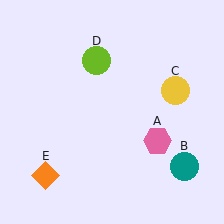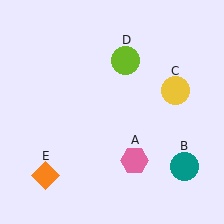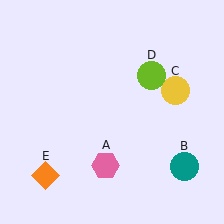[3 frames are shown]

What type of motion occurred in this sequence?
The pink hexagon (object A), lime circle (object D) rotated clockwise around the center of the scene.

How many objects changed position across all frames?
2 objects changed position: pink hexagon (object A), lime circle (object D).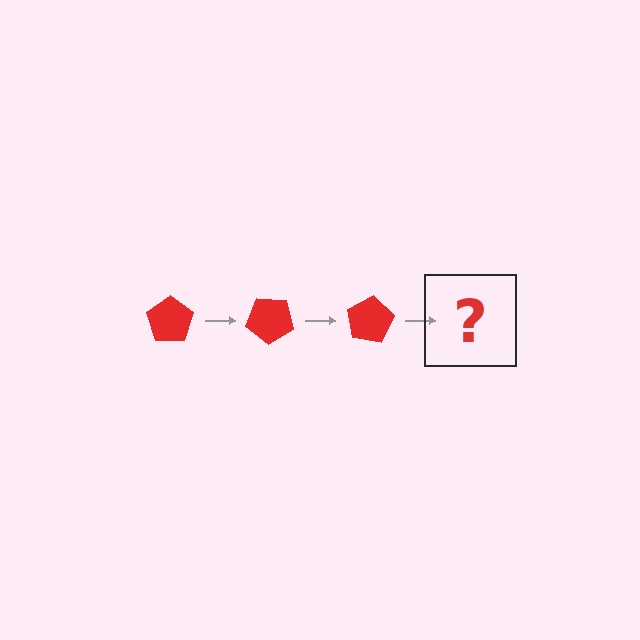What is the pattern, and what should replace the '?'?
The pattern is that the pentagon rotates 40 degrees each step. The '?' should be a red pentagon rotated 120 degrees.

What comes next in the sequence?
The next element should be a red pentagon rotated 120 degrees.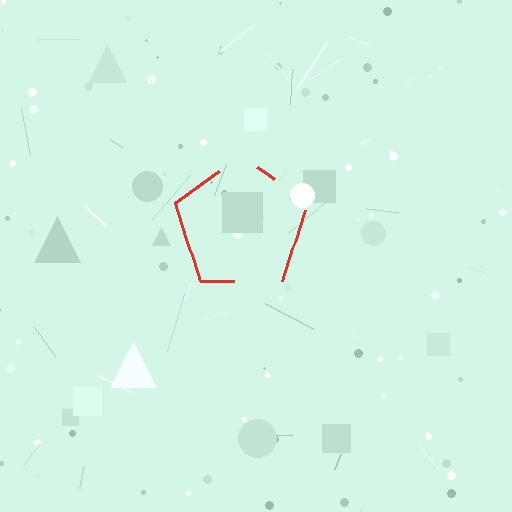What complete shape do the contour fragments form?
The contour fragments form a pentagon.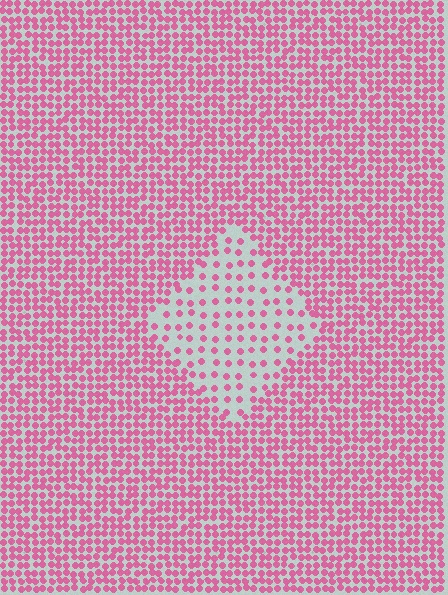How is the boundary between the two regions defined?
The boundary is defined by a change in element density (approximately 2.5x ratio). All elements are the same color, size, and shape.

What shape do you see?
I see a diamond.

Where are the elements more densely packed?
The elements are more densely packed outside the diamond boundary.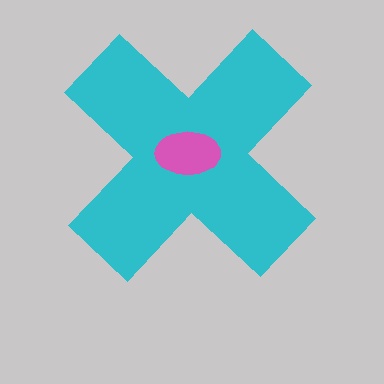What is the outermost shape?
The cyan cross.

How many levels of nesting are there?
2.